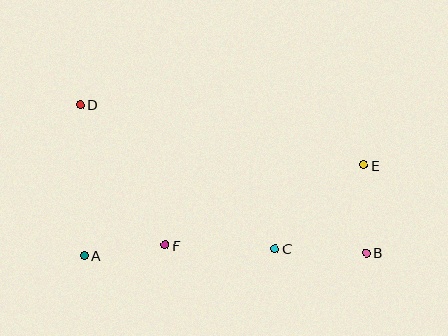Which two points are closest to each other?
Points A and F are closest to each other.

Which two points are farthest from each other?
Points B and D are farthest from each other.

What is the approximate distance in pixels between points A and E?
The distance between A and E is approximately 294 pixels.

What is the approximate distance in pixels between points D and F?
The distance between D and F is approximately 164 pixels.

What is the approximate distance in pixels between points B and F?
The distance between B and F is approximately 201 pixels.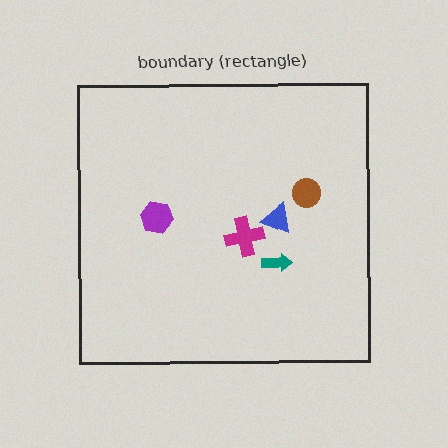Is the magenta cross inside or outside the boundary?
Inside.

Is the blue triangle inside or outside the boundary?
Inside.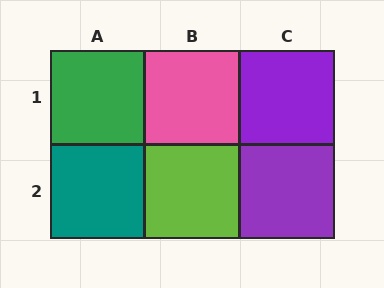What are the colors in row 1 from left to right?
Green, pink, purple.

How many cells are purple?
2 cells are purple.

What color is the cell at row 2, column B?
Lime.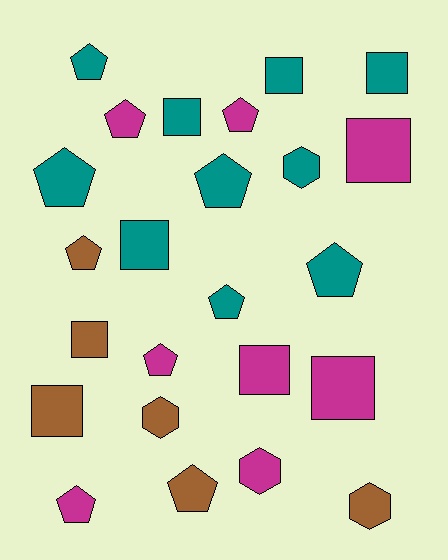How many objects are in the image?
There are 24 objects.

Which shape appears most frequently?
Pentagon, with 11 objects.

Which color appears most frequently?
Teal, with 10 objects.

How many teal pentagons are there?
There are 5 teal pentagons.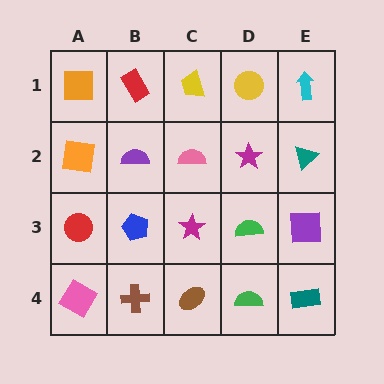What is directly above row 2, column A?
An orange square.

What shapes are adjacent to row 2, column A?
An orange square (row 1, column A), a red circle (row 3, column A), a purple semicircle (row 2, column B).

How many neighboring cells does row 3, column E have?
3.